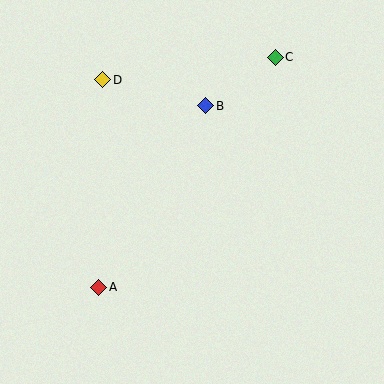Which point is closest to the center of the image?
Point B at (206, 106) is closest to the center.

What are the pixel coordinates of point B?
Point B is at (206, 106).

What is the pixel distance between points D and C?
The distance between D and C is 174 pixels.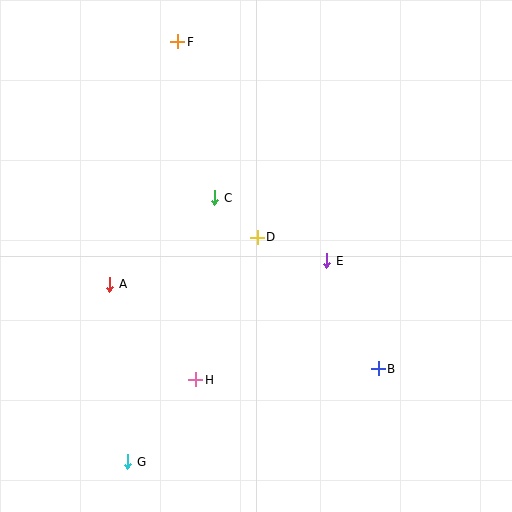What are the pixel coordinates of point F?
Point F is at (178, 42).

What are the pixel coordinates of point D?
Point D is at (257, 237).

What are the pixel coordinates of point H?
Point H is at (196, 380).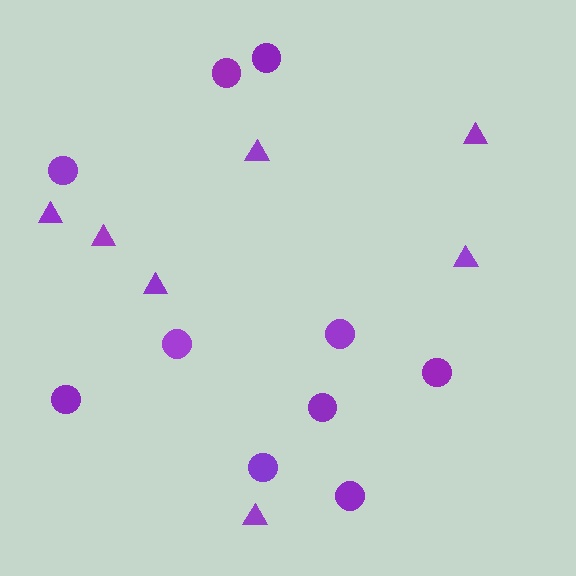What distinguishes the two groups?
There are 2 groups: one group of circles (10) and one group of triangles (7).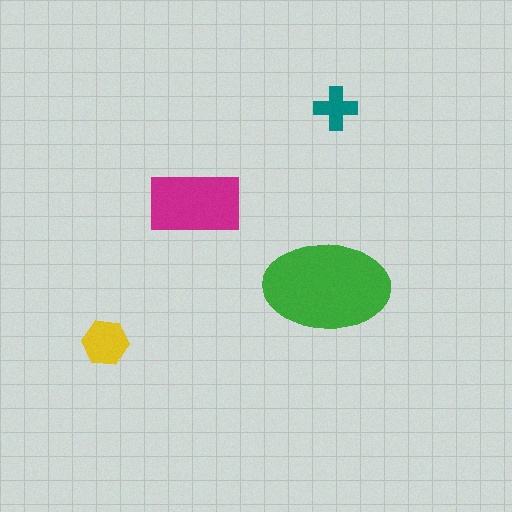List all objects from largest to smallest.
The green ellipse, the magenta rectangle, the yellow hexagon, the teal cross.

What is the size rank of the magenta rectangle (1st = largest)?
2nd.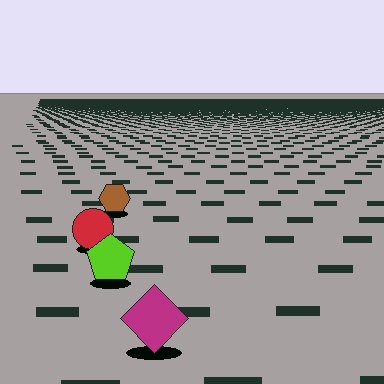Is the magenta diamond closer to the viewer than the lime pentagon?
Yes. The magenta diamond is closer — you can tell from the texture gradient: the ground texture is coarser near it.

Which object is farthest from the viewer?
The brown hexagon is farthest from the viewer. It appears smaller and the ground texture around it is denser.